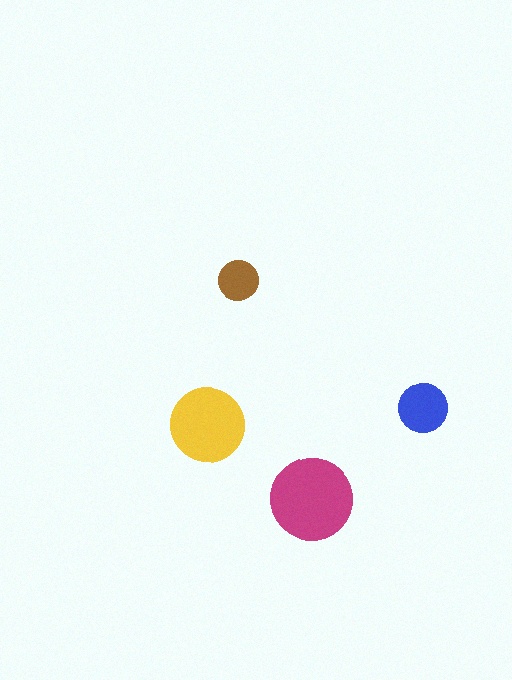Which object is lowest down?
The magenta circle is bottommost.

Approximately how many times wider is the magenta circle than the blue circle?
About 1.5 times wider.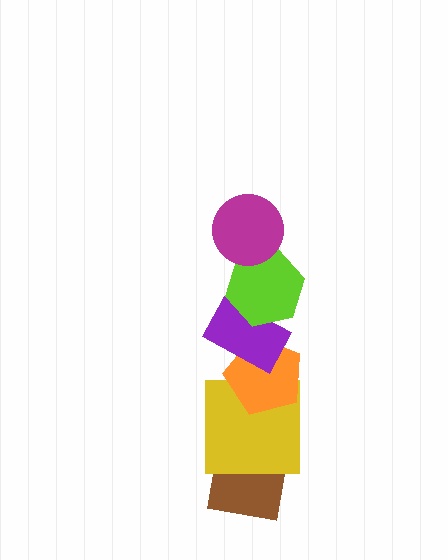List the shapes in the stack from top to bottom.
From top to bottom: the magenta circle, the lime hexagon, the purple rectangle, the orange pentagon, the yellow square, the brown square.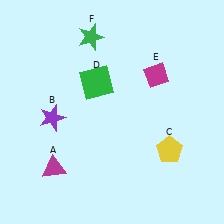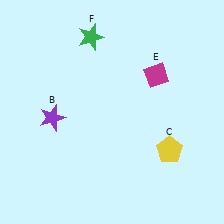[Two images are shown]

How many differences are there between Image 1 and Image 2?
There are 2 differences between the two images.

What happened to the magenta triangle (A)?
The magenta triangle (A) was removed in Image 2. It was in the bottom-left area of Image 1.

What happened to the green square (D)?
The green square (D) was removed in Image 2. It was in the top-left area of Image 1.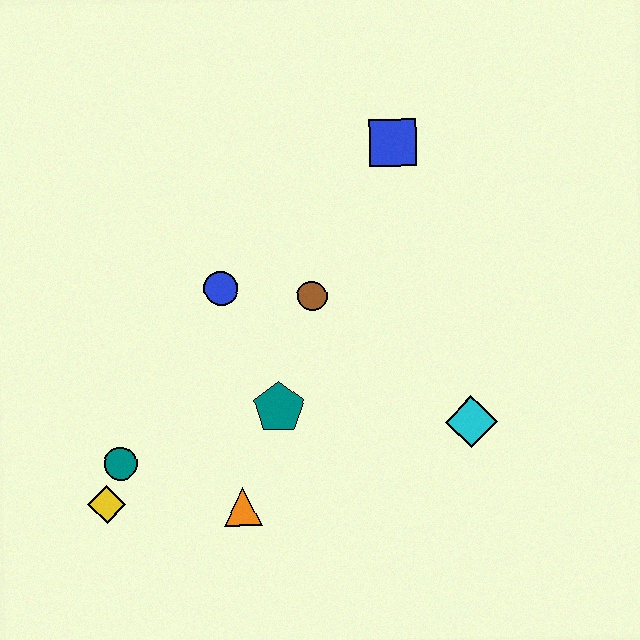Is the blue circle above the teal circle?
Yes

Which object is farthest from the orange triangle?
The blue square is farthest from the orange triangle.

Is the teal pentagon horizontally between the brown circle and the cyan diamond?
No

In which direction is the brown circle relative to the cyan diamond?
The brown circle is to the left of the cyan diamond.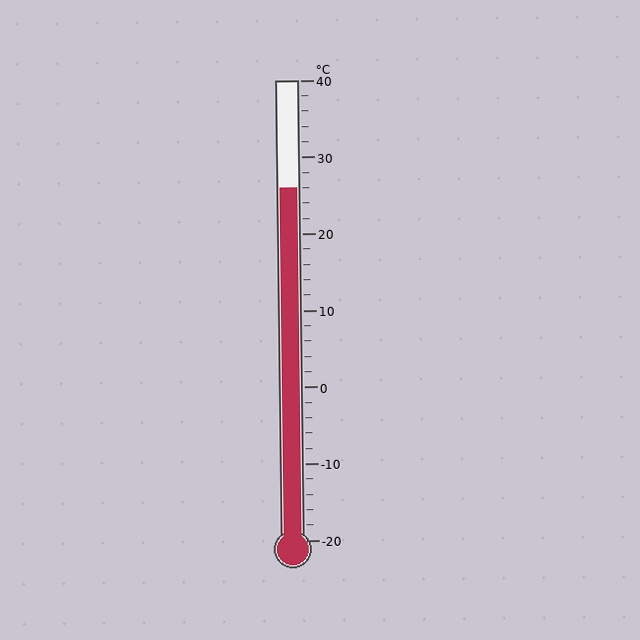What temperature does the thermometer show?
The thermometer shows approximately 26°C.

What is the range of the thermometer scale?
The thermometer scale ranges from -20°C to 40°C.